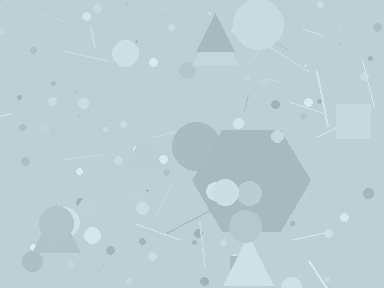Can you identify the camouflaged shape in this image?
The camouflaged shape is a hexagon.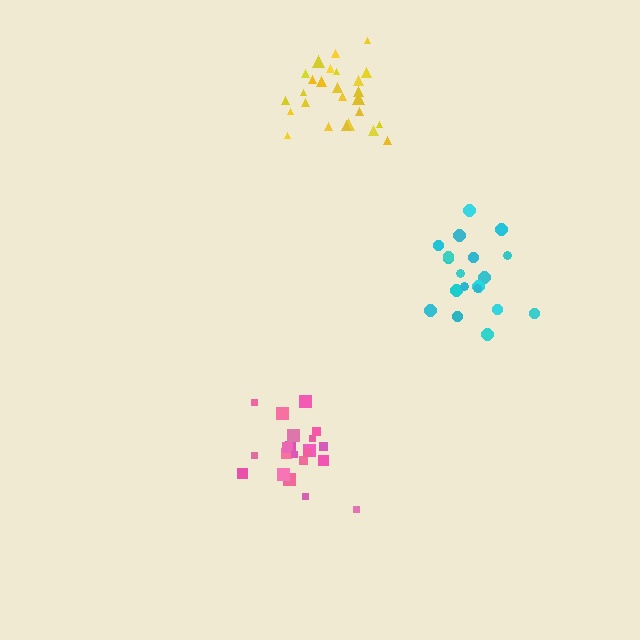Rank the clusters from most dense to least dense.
cyan, yellow, pink.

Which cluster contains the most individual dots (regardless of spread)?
Yellow (26).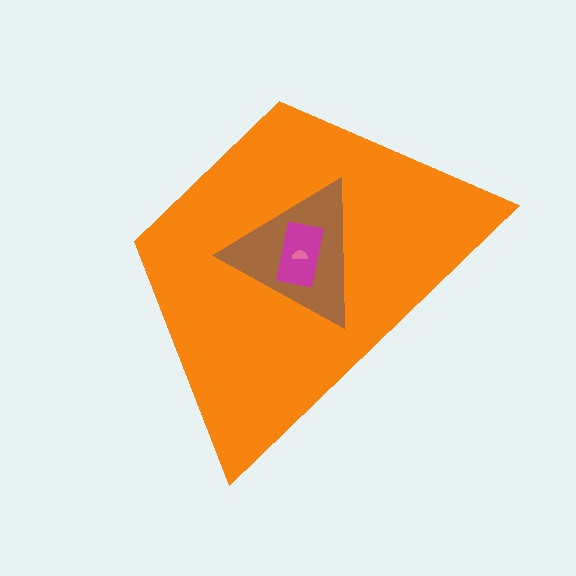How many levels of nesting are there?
4.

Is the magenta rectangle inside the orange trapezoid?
Yes.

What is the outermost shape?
The orange trapezoid.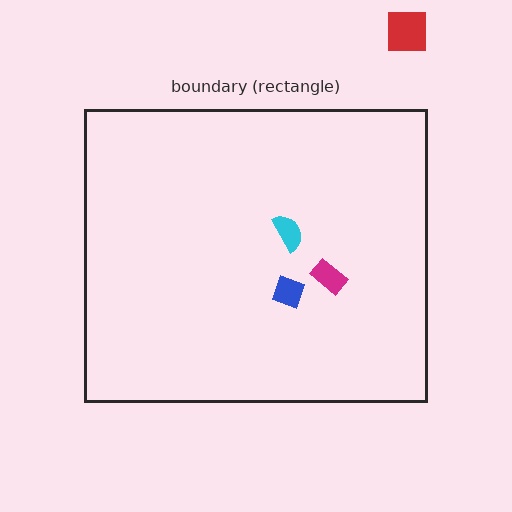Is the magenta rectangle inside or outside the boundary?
Inside.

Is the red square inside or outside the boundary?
Outside.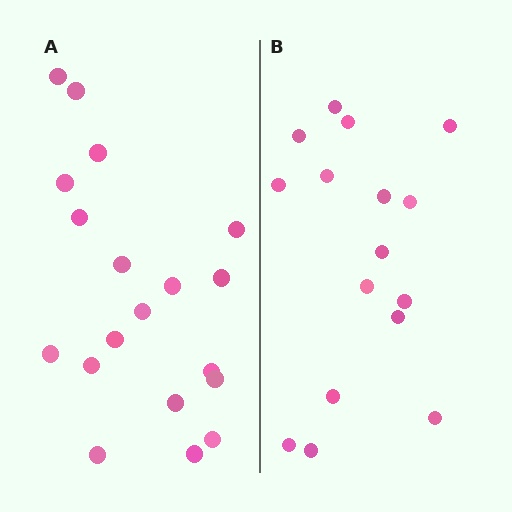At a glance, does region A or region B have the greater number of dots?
Region A (the left region) has more dots.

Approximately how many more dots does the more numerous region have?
Region A has just a few more — roughly 2 or 3 more dots than region B.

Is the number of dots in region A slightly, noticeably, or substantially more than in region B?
Region A has only slightly more — the two regions are fairly close. The ratio is roughly 1.2 to 1.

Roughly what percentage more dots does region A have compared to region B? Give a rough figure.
About 20% more.